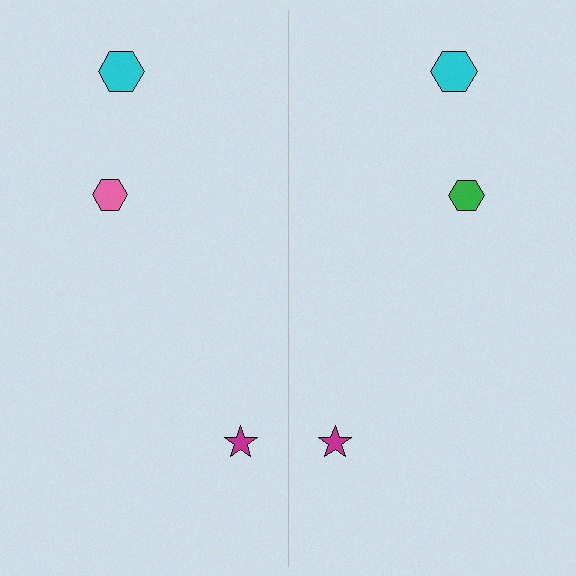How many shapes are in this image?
There are 6 shapes in this image.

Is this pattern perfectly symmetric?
No, the pattern is not perfectly symmetric. The green hexagon on the right side breaks the symmetry — its mirror counterpart is pink.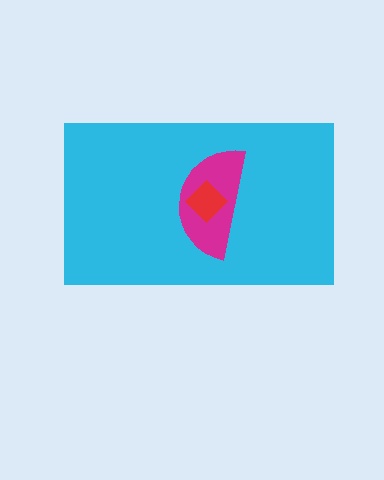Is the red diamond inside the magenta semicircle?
Yes.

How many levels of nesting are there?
3.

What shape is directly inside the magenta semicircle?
The red diamond.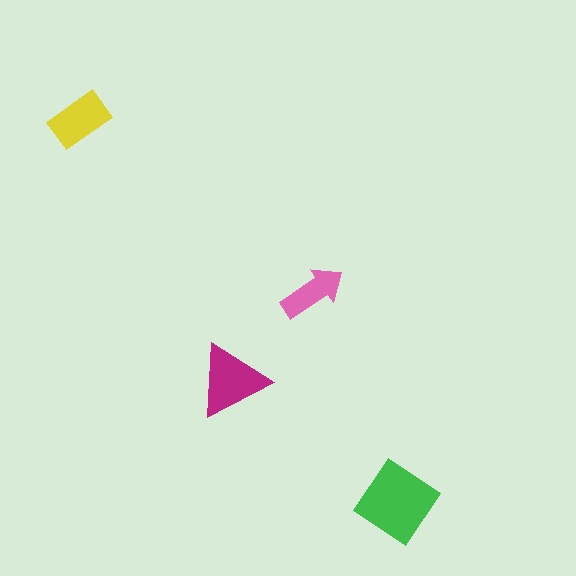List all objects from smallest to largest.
The pink arrow, the yellow rectangle, the magenta triangle, the green diamond.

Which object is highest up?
The yellow rectangle is topmost.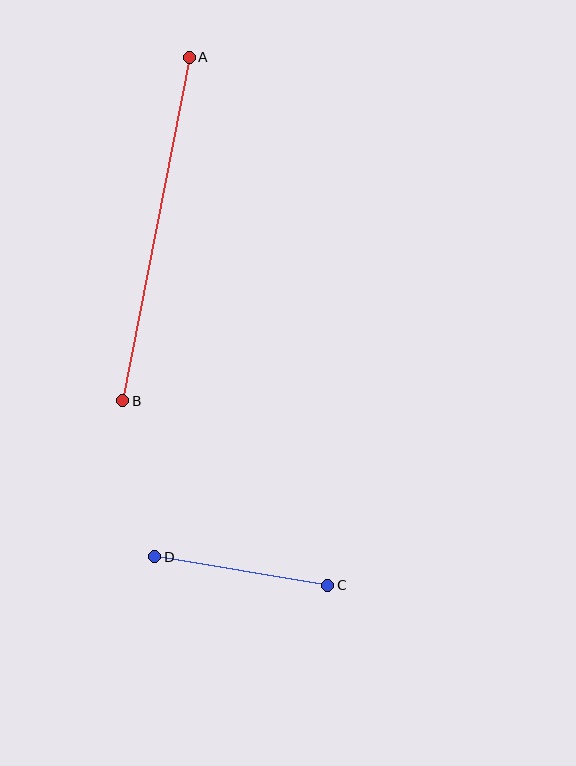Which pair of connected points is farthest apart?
Points A and B are farthest apart.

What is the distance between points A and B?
The distance is approximately 350 pixels.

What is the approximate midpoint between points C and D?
The midpoint is at approximately (241, 571) pixels.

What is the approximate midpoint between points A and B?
The midpoint is at approximately (156, 229) pixels.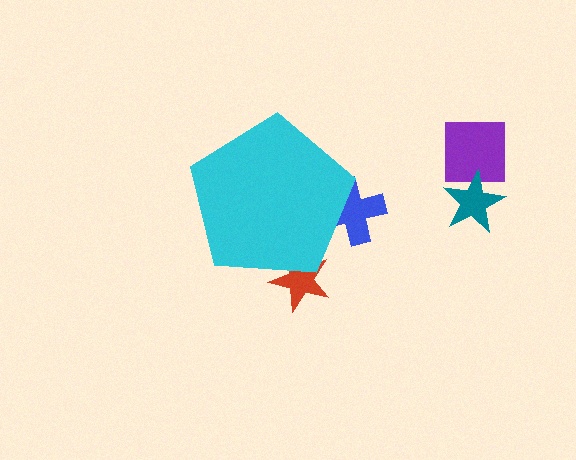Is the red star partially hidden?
Yes, the red star is partially hidden behind the cyan pentagon.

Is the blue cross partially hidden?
Yes, the blue cross is partially hidden behind the cyan pentagon.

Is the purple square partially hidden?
No, the purple square is fully visible.